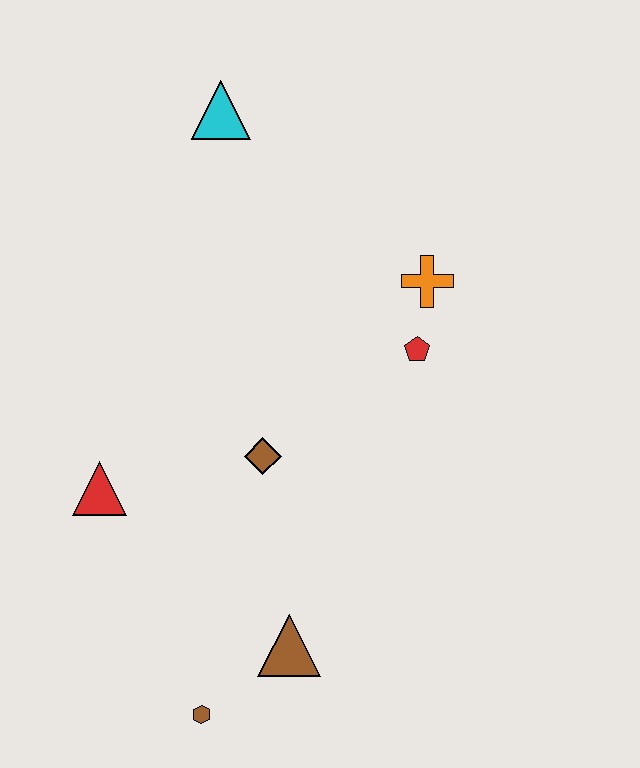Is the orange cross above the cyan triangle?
No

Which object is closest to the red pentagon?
The orange cross is closest to the red pentagon.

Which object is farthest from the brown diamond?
The cyan triangle is farthest from the brown diamond.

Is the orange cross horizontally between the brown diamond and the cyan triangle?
No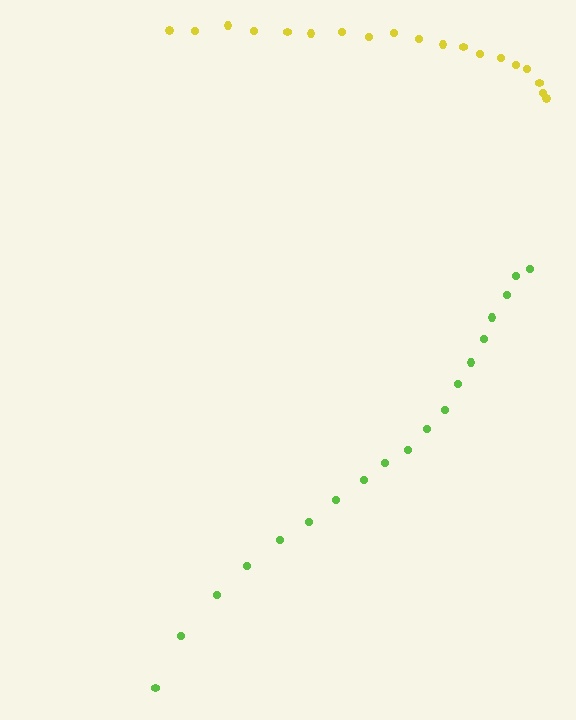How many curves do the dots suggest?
There are 2 distinct paths.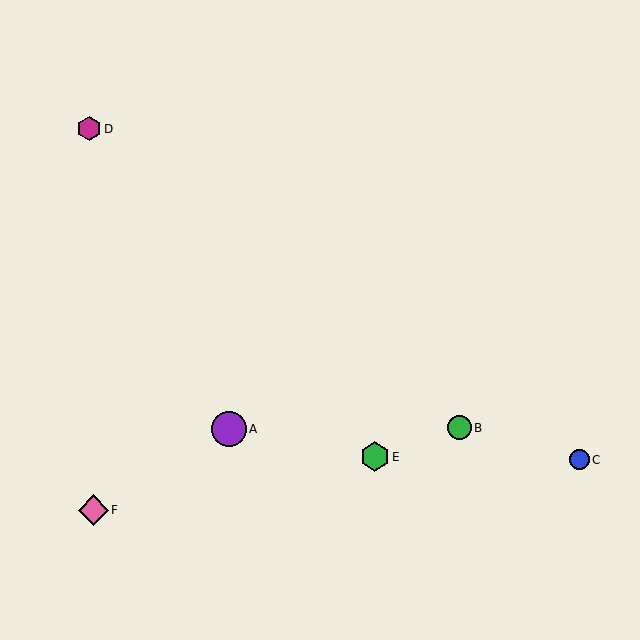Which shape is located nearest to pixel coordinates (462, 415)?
The green circle (labeled B) at (459, 428) is nearest to that location.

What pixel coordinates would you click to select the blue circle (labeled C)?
Click at (579, 460) to select the blue circle C.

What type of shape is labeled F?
Shape F is a pink diamond.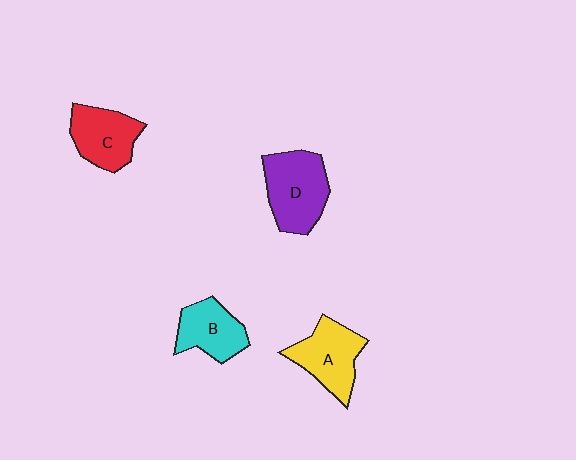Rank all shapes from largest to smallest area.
From largest to smallest: D (purple), A (yellow), C (red), B (cyan).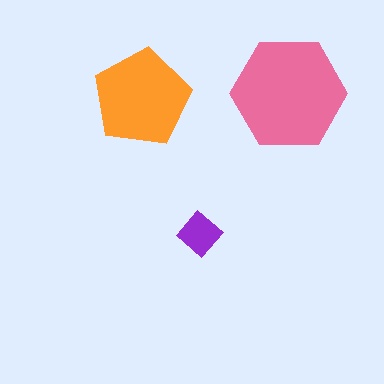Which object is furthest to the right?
The pink hexagon is rightmost.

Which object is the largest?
The pink hexagon.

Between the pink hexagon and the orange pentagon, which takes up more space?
The pink hexagon.